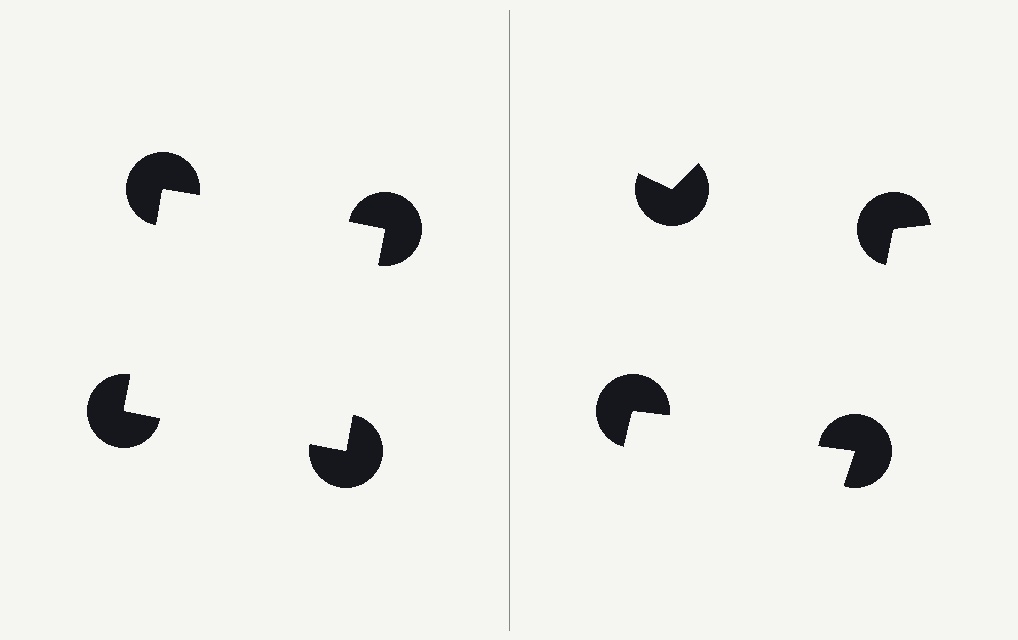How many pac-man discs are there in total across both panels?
8 — 4 on each side.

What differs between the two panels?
The pac-man discs are positioned identically on both sides; only the wedge orientations differ. On the left they align to a square; on the right they are misaligned.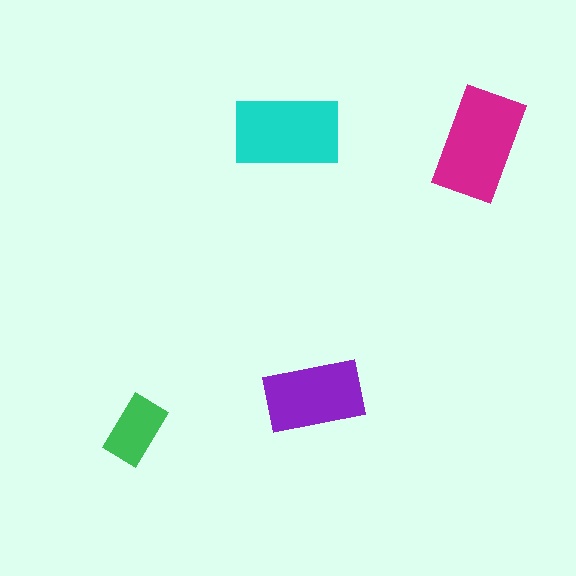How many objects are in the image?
There are 4 objects in the image.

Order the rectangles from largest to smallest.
the magenta one, the cyan one, the purple one, the green one.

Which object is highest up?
The cyan rectangle is topmost.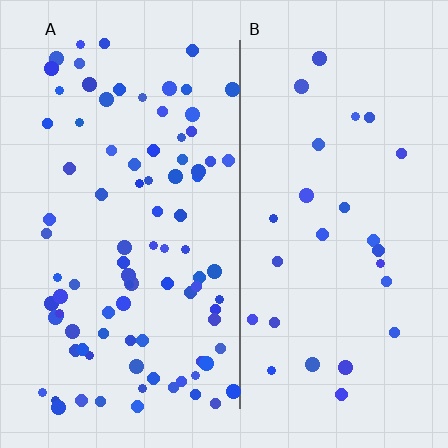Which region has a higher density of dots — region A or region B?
A (the left).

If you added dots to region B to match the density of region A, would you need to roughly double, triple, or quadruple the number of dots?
Approximately triple.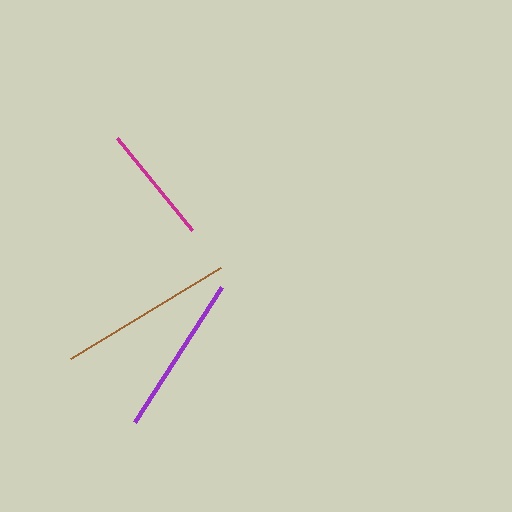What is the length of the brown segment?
The brown segment is approximately 176 pixels long.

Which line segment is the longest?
The brown line is the longest at approximately 176 pixels.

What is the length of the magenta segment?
The magenta segment is approximately 118 pixels long.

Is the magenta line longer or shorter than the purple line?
The purple line is longer than the magenta line.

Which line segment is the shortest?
The magenta line is the shortest at approximately 118 pixels.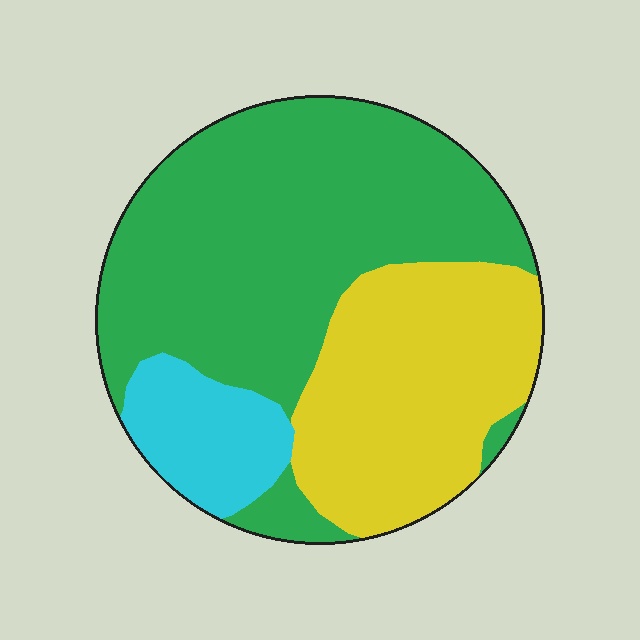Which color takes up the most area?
Green, at roughly 55%.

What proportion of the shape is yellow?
Yellow takes up about one third (1/3) of the shape.